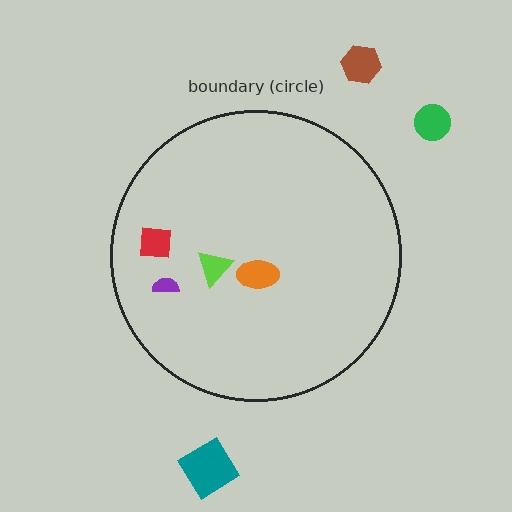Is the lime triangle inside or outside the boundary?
Inside.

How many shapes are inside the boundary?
4 inside, 3 outside.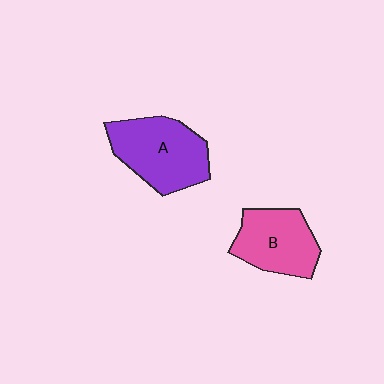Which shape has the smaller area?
Shape B (pink).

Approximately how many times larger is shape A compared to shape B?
Approximately 1.2 times.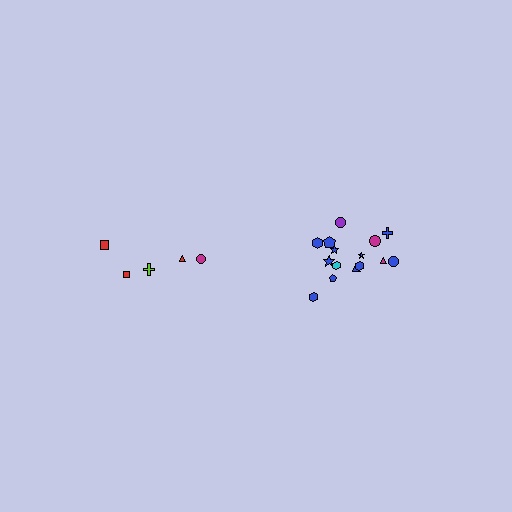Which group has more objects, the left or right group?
The right group.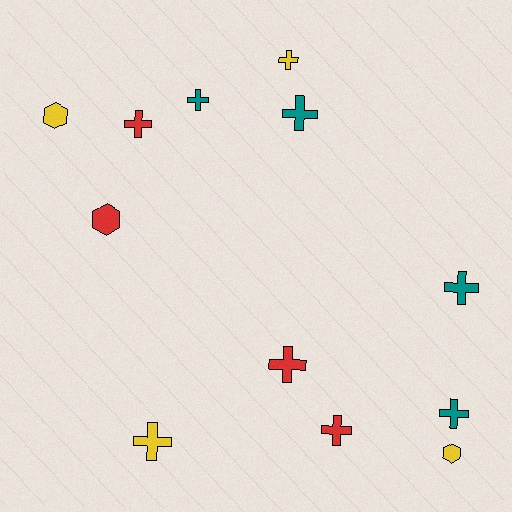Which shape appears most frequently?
Cross, with 9 objects.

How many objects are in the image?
There are 12 objects.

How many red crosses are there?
There are 3 red crosses.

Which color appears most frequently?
Yellow, with 4 objects.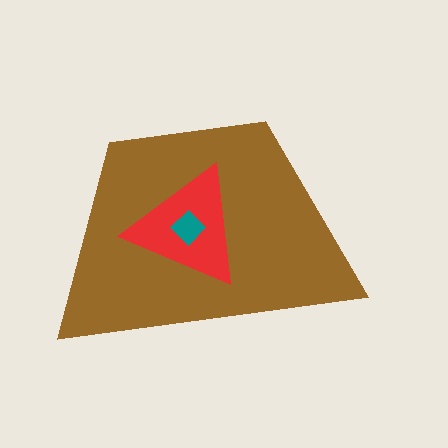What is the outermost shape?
The brown trapezoid.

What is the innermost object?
The teal diamond.